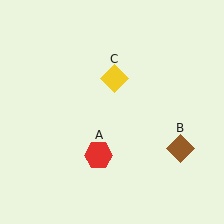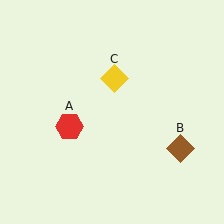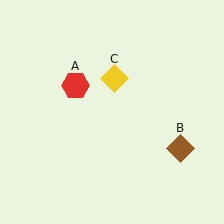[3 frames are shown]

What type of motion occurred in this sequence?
The red hexagon (object A) rotated clockwise around the center of the scene.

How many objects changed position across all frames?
1 object changed position: red hexagon (object A).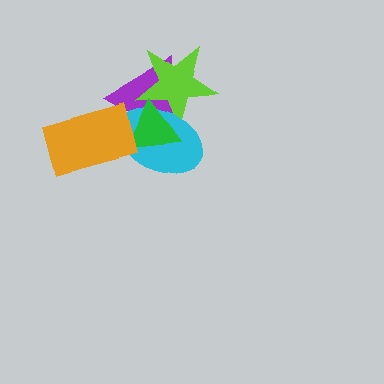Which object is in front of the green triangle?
The orange rectangle is in front of the green triangle.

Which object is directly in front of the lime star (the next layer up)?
The cyan ellipse is directly in front of the lime star.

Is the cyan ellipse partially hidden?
Yes, it is partially covered by another shape.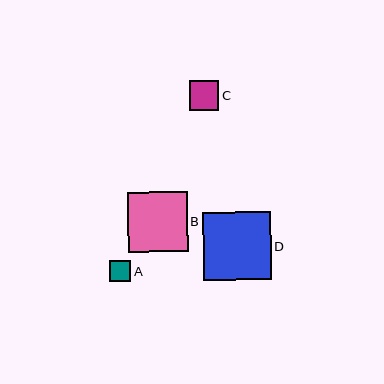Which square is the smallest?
Square A is the smallest with a size of approximately 21 pixels.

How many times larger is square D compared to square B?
Square D is approximately 1.1 times the size of square B.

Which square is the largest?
Square D is the largest with a size of approximately 68 pixels.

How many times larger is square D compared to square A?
Square D is approximately 3.2 times the size of square A.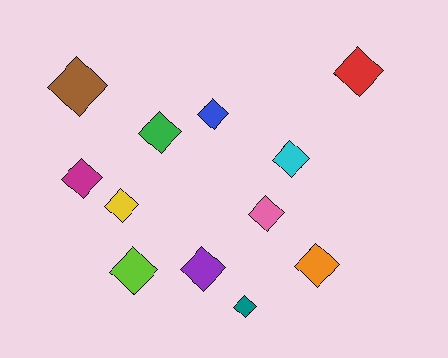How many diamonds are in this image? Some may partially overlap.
There are 12 diamonds.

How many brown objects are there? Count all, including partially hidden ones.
There is 1 brown object.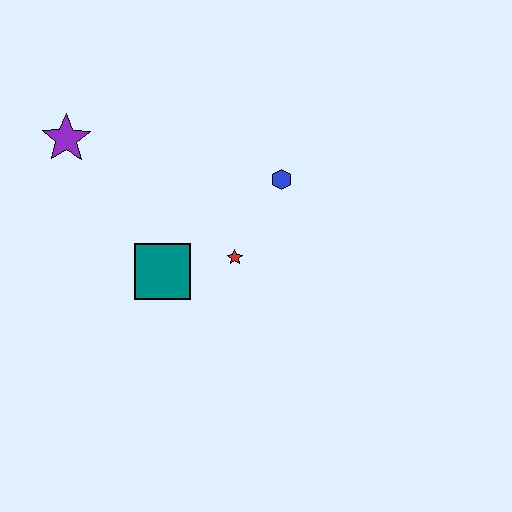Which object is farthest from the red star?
The purple star is farthest from the red star.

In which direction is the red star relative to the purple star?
The red star is to the right of the purple star.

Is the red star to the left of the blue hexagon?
Yes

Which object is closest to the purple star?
The teal square is closest to the purple star.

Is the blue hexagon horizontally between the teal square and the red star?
No